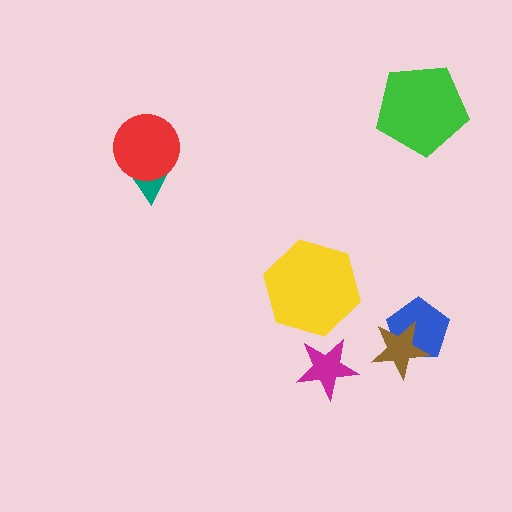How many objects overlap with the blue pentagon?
1 object overlaps with the blue pentagon.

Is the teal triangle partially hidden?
Yes, it is partially covered by another shape.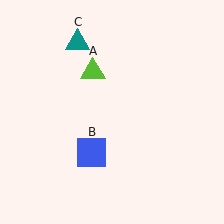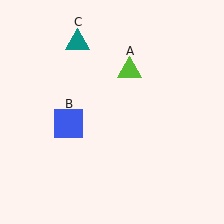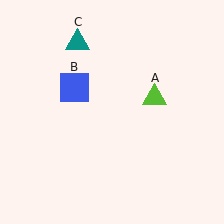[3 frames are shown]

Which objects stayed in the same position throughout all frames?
Teal triangle (object C) remained stationary.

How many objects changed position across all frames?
2 objects changed position: lime triangle (object A), blue square (object B).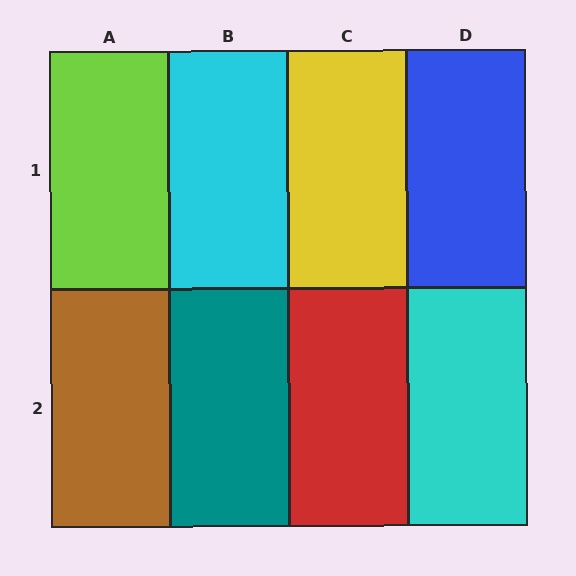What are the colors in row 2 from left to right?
Brown, teal, red, cyan.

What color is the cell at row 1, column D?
Blue.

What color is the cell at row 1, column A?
Lime.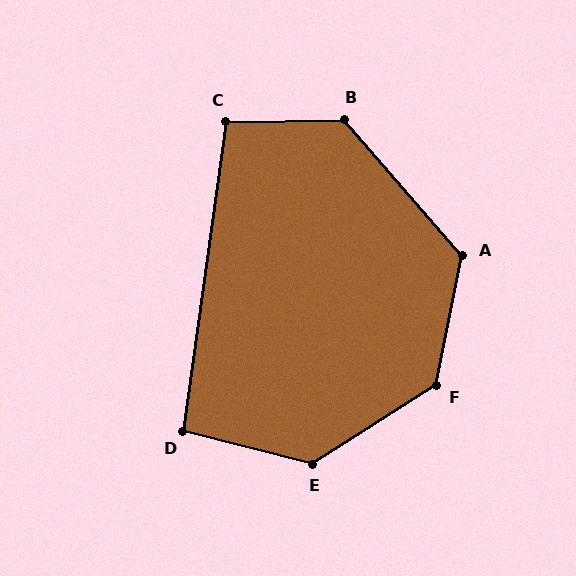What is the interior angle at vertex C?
Approximately 99 degrees (obtuse).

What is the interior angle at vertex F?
Approximately 134 degrees (obtuse).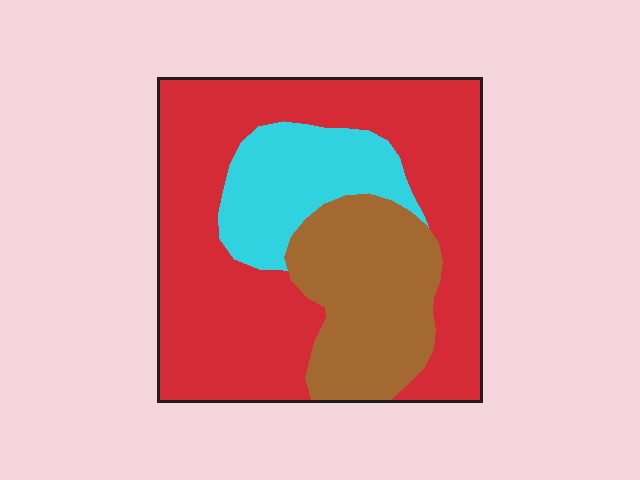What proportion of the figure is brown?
Brown takes up about one quarter (1/4) of the figure.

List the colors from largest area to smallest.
From largest to smallest: red, brown, cyan.